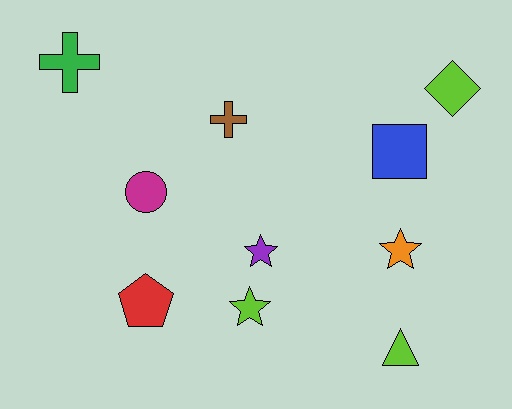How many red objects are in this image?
There is 1 red object.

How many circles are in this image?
There is 1 circle.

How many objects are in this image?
There are 10 objects.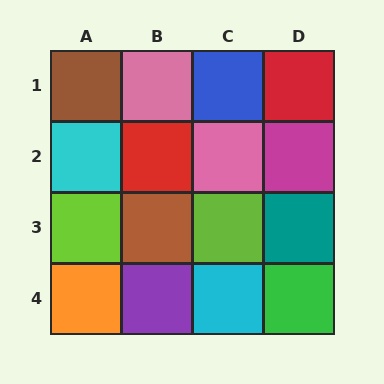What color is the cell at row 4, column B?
Purple.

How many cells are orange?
1 cell is orange.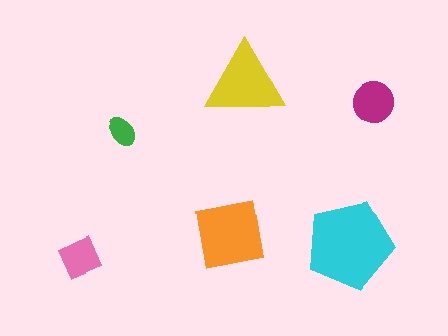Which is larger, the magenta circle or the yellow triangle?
The yellow triangle.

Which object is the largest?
The cyan pentagon.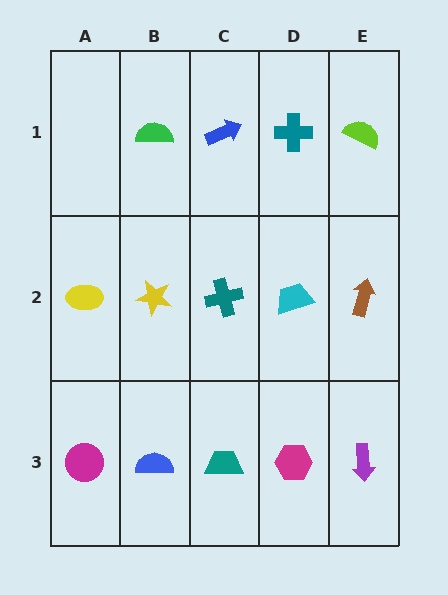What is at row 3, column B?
A blue semicircle.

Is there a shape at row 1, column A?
No, that cell is empty.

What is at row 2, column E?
A brown arrow.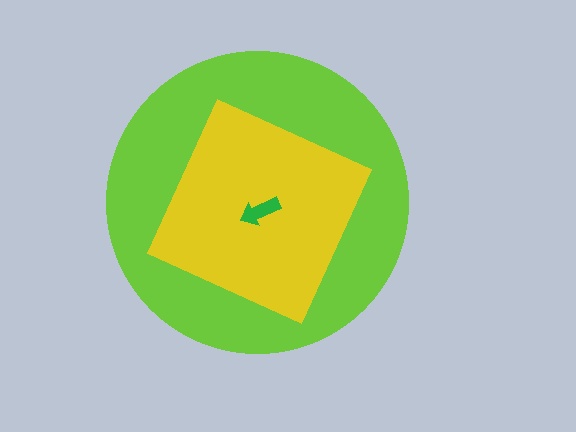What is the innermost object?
The green arrow.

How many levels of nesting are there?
3.